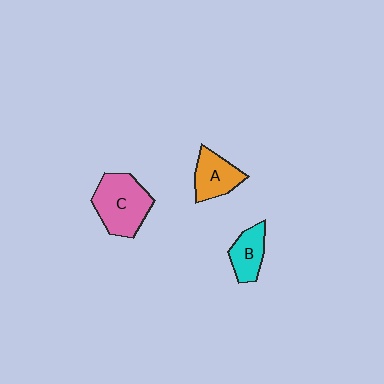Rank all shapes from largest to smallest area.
From largest to smallest: C (pink), A (orange), B (cyan).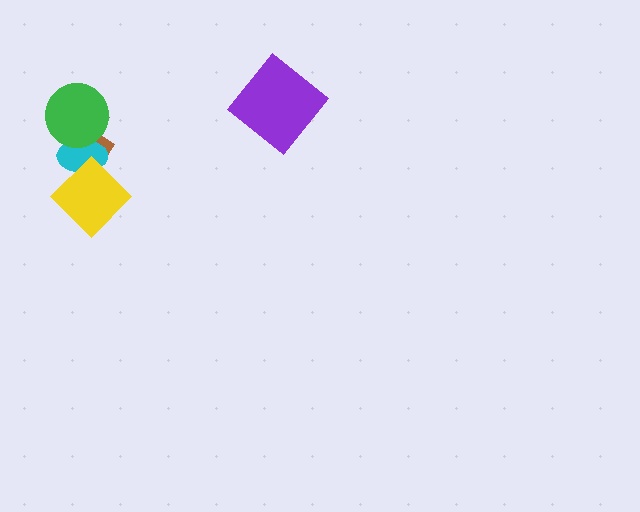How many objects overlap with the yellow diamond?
2 objects overlap with the yellow diamond.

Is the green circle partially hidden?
No, no other shape covers it.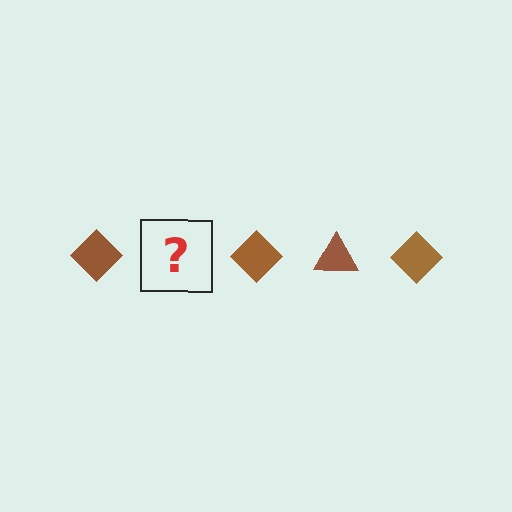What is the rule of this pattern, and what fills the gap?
The rule is that the pattern cycles through diamond, triangle shapes in brown. The gap should be filled with a brown triangle.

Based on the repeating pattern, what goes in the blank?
The blank should be a brown triangle.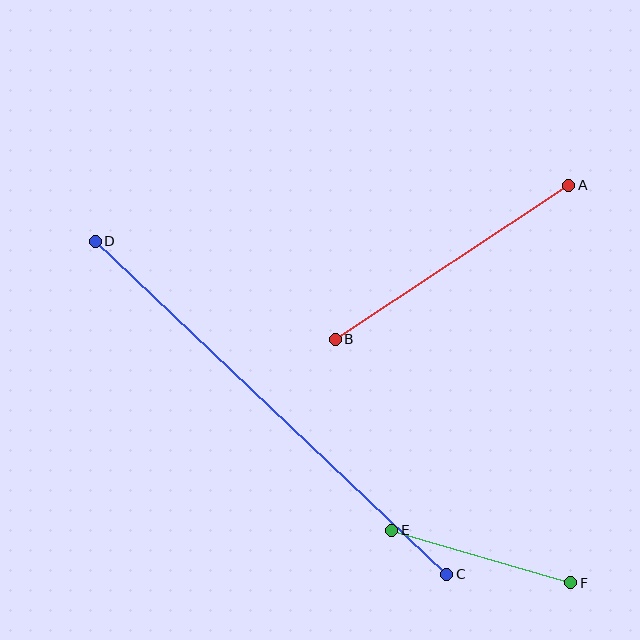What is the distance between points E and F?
The distance is approximately 186 pixels.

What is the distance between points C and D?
The distance is approximately 484 pixels.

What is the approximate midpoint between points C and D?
The midpoint is at approximately (271, 408) pixels.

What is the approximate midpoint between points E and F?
The midpoint is at approximately (481, 556) pixels.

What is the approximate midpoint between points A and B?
The midpoint is at approximately (452, 262) pixels.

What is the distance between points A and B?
The distance is approximately 280 pixels.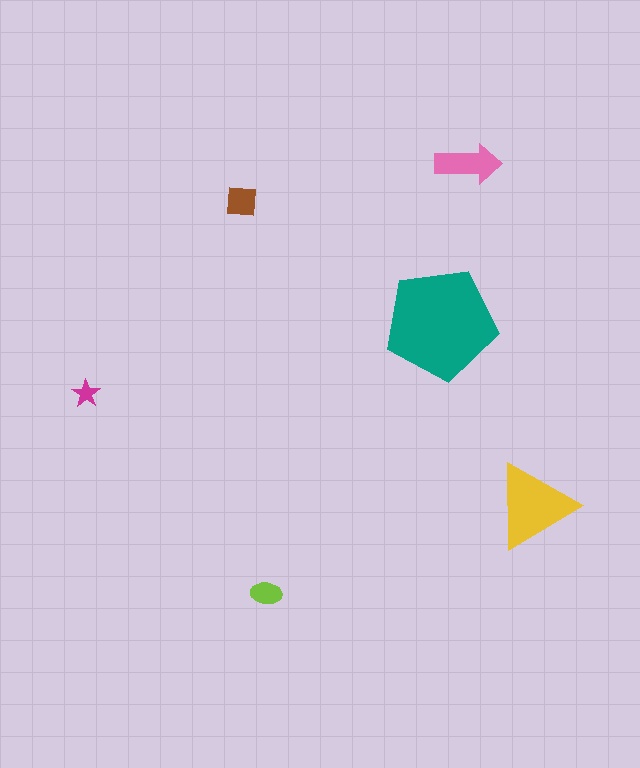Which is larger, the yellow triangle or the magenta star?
The yellow triangle.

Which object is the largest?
The teal pentagon.